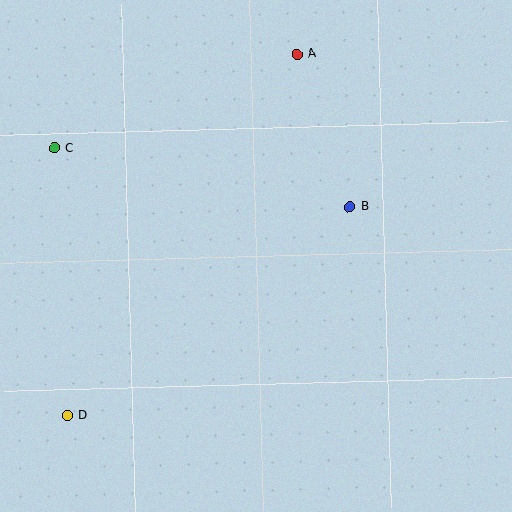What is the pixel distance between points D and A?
The distance between D and A is 428 pixels.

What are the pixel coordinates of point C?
Point C is at (54, 148).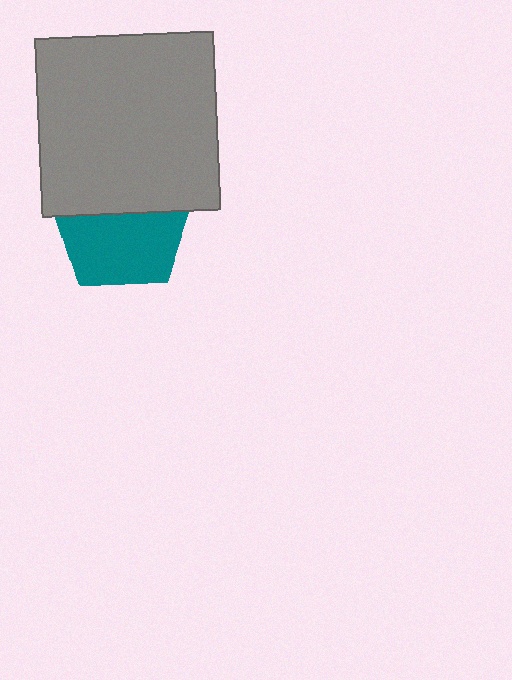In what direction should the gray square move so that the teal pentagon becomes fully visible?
The gray square should move up. That is the shortest direction to clear the overlap and leave the teal pentagon fully visible.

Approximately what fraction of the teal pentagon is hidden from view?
Roughly 43% of the teal pentagon is hidden behind the gray square.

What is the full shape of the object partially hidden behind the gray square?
The partially hidden object is a teal pentagon.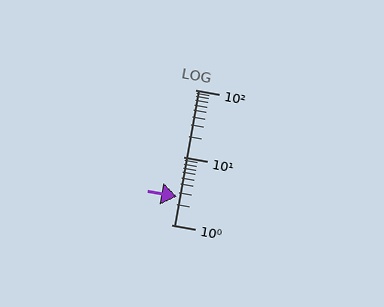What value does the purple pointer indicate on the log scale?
The pointer indicates approximately 2.6.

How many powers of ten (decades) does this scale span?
The scale spans 2 decades, from 1 to 100.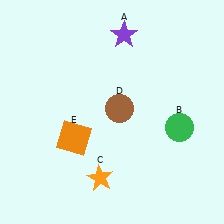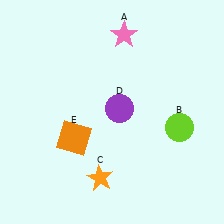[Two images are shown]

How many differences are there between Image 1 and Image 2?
There are 3 differences between the two images.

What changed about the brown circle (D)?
In Image 1, D is brown. In Image 2, it changed to purple.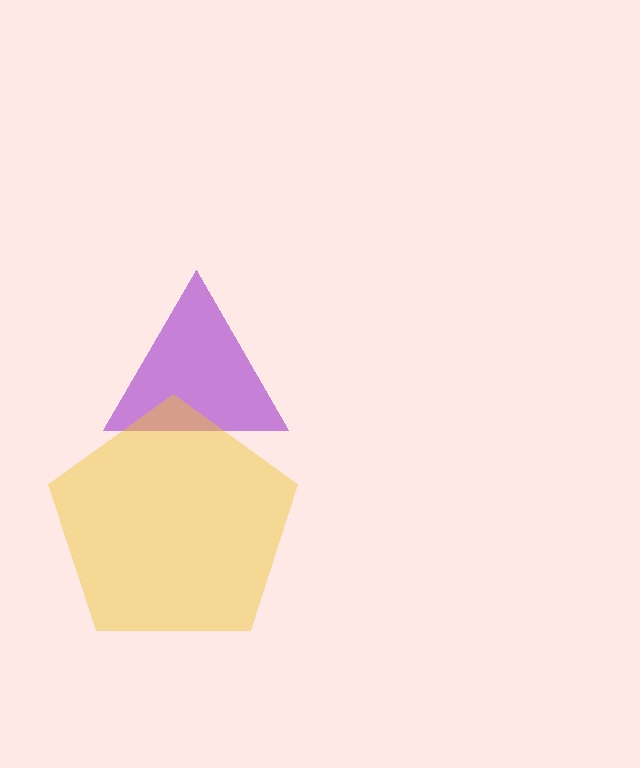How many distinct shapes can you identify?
There are 2 distinct shapes: a purple triangle, a yellow pentagon.